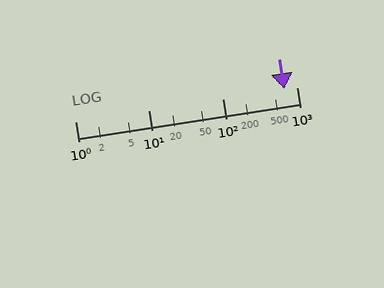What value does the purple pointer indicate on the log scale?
The pointer indicates approximately 670.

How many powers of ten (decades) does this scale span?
The scale spans 3 decades, from 1 to 1000.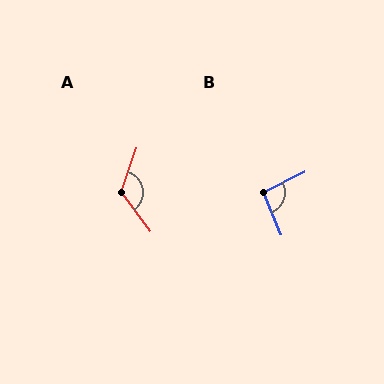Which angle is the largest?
A, at approximately 125 degrees.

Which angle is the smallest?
B, at approximately 95 degrees.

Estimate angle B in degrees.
Approximately 95 degrees.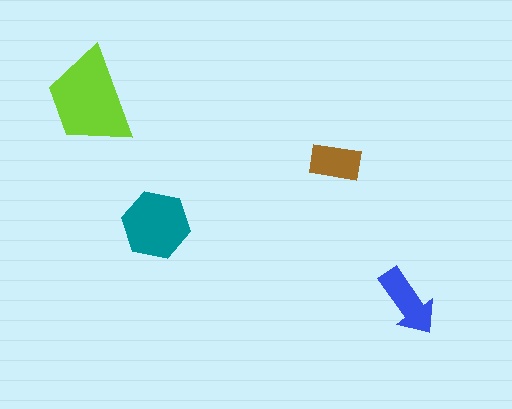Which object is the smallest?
The brown rectangle.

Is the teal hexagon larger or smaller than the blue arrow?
Larger.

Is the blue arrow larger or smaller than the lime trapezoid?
Smaller.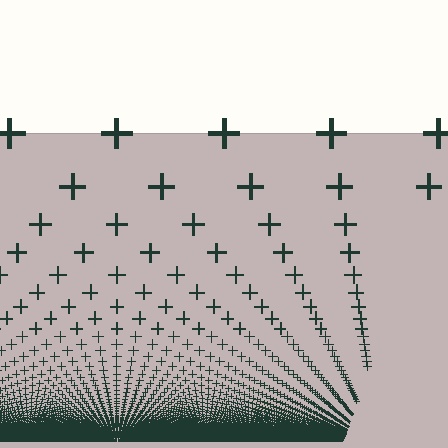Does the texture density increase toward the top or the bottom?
Density increases toward the bottom.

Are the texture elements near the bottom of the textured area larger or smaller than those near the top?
Smaller. The gradient is inverted — elements near the bottom are smaller and denser.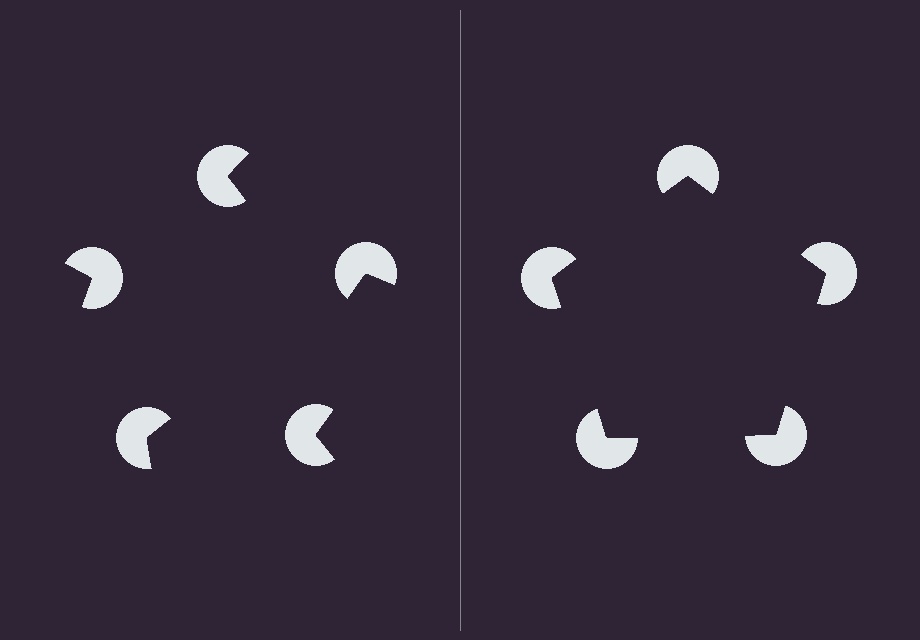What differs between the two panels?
The pac-man discs are positioned identically on both sides; only the wedge orientations differ. On the right they align to a pentagon; on the left they are misaligned.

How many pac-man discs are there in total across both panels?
10 — 5 on each side.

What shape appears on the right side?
An illusory pentagon.